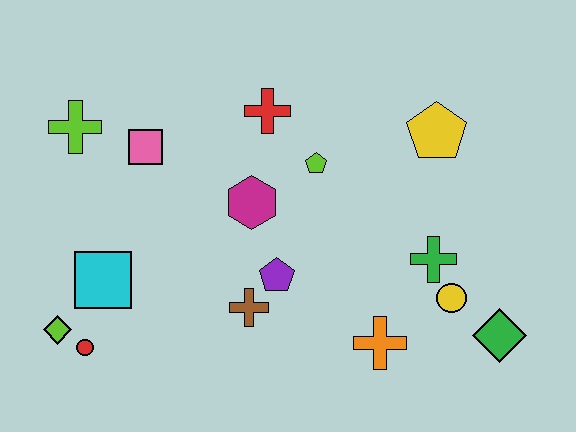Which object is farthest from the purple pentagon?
The lime cross is farthest from the purple pentagon.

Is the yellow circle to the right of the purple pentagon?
Yes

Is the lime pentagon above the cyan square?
Yes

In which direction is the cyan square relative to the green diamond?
The cyan square is to the left of the green diamond.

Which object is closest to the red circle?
The lime diamond is closest to the red circle.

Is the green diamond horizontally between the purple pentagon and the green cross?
No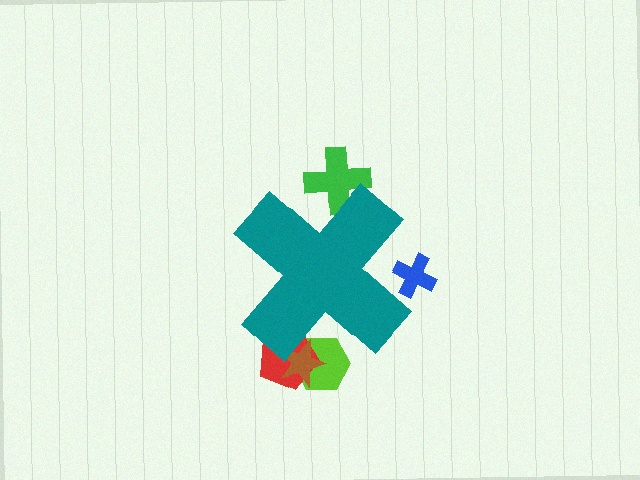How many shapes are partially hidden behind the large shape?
5 shapes are partially hidden.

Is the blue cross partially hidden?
Yes, the blue cross is partially hidden behind the teal cross.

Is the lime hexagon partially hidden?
Yes, the lime hexagon is partially hidden behind the teal cross.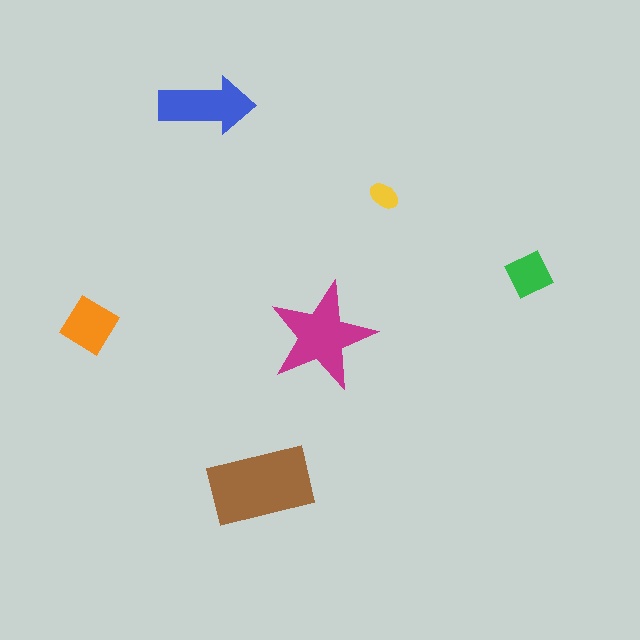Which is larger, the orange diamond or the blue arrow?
The blue arrow.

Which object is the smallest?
The yellow ellipse.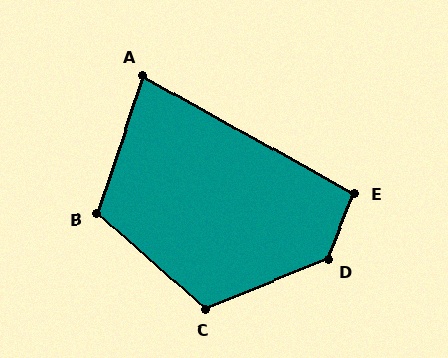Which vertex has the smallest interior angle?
A, at approximately 79 degrees.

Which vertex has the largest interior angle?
D, at approximately 134 degrees.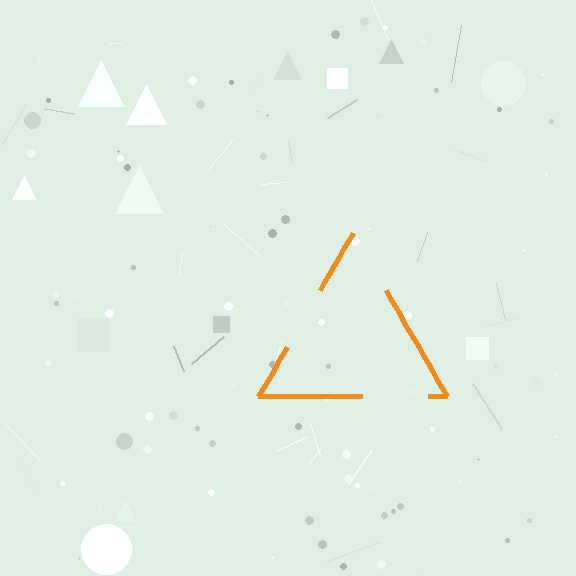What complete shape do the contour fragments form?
The contour fragments form a triangle.